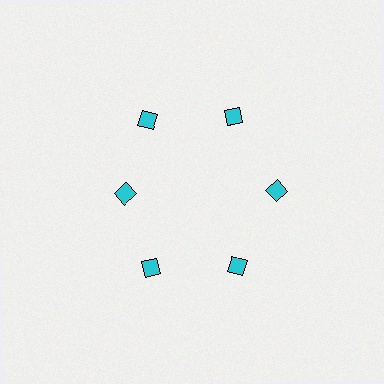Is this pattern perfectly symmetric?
No. The 6 cyan diamonds are arranged in a ring, but one element near the 9 o'clock position is pulled inward toward the center, breaking the 6-fold rotational symmetry.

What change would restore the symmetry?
The symmetry would be restored by moving it outward, back onto the ring so that all 6 diamonds sit at equal angles and equal distance from the center.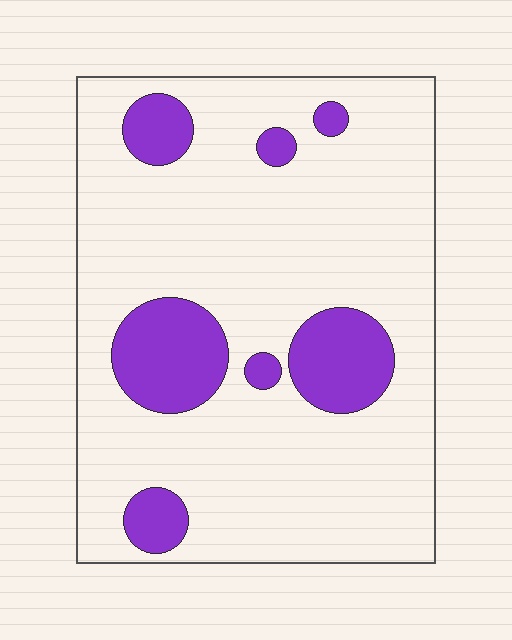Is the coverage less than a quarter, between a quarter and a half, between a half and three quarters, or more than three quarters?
Less than a quarter.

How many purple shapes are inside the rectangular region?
7.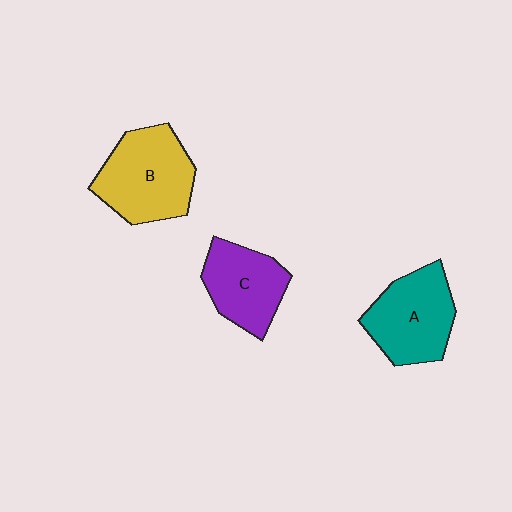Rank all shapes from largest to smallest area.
From largest to smallest: B (yellow), A (teal), C (purple).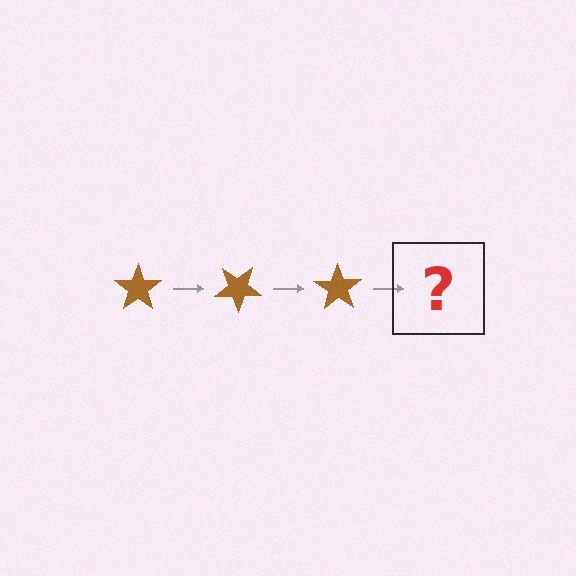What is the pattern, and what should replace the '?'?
The pattern is that the star rotates 35 degrees each step. The '?' should be a brown star rotated 105 degrees.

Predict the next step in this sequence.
The next step is a brown star rotated 105 degrees.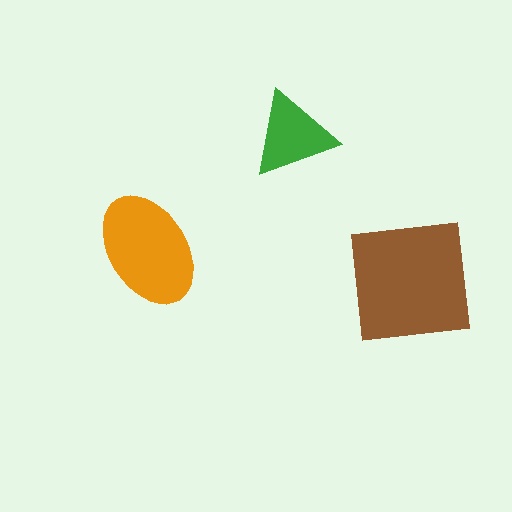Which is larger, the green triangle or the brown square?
The brown square.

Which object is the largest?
The brown square.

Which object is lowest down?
The brown square is bottommost.